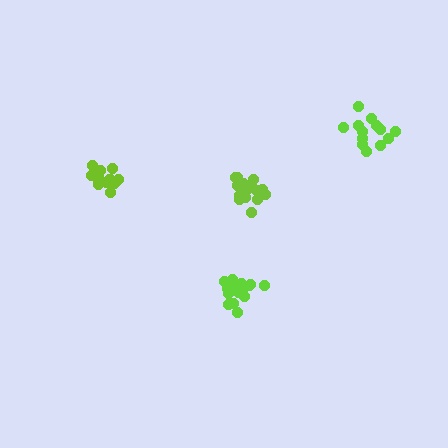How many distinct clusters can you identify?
There are 4 distinct clusters.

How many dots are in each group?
Group 1: 17 dots, Group 2: 15 dots, Group 3: 14 dots, Group 4: 18 dots (64 total).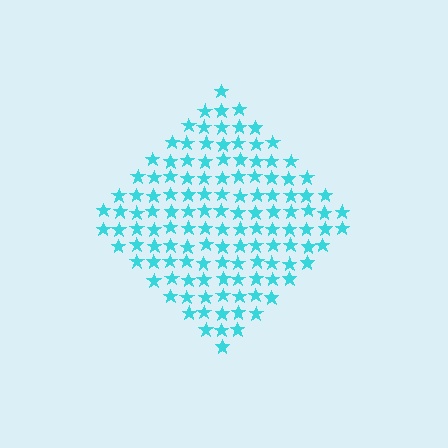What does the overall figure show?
The overall figure shows a diamond.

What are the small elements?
The small elements are stars.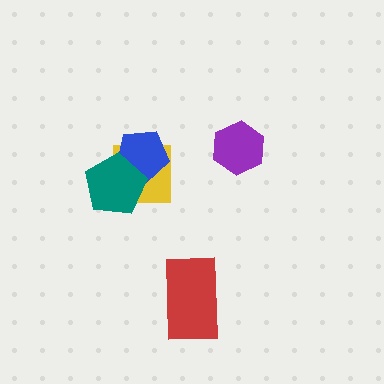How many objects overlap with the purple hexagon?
0 objects overlap with the purple hexagon.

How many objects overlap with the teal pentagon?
2 objects overlap with the teal pentagon.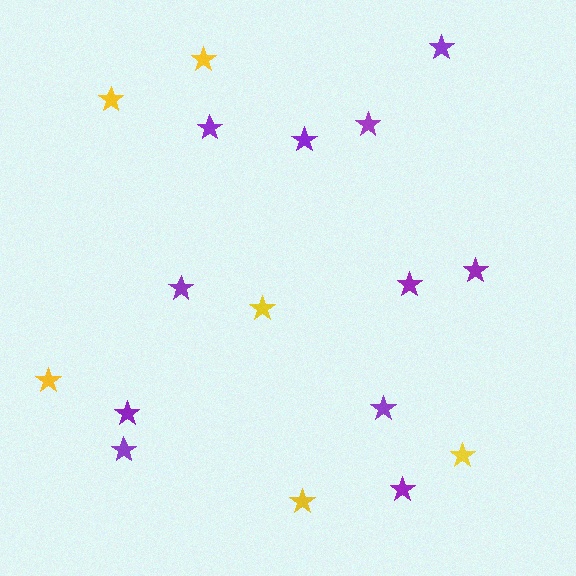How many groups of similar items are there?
There are 2 groups: one group of purple stars (11) and one group of yellow stars (6).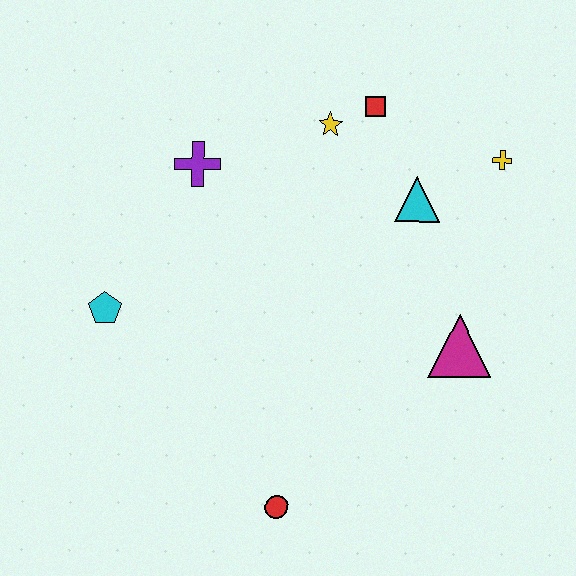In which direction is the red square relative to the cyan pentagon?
The red square is to the right of the cyan pentagon.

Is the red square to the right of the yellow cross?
No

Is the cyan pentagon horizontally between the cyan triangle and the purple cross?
No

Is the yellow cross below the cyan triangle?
No